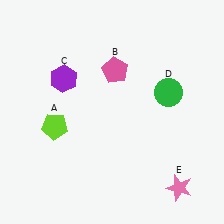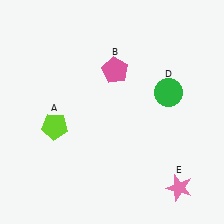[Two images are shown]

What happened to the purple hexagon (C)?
The purple hexagon (C) was removed in Image 2. It was in the top-left area of Image 1.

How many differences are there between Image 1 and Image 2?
There is 1 difference between the two images.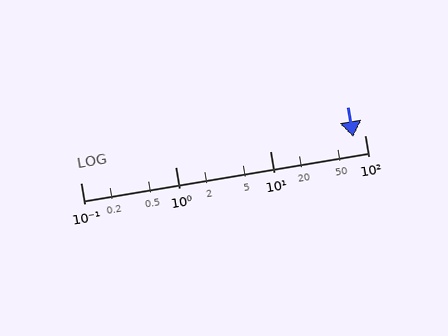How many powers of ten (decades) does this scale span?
The scale spans 3 decades, from 0.1 to 100.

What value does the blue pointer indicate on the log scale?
The pointer indicates approximately 76.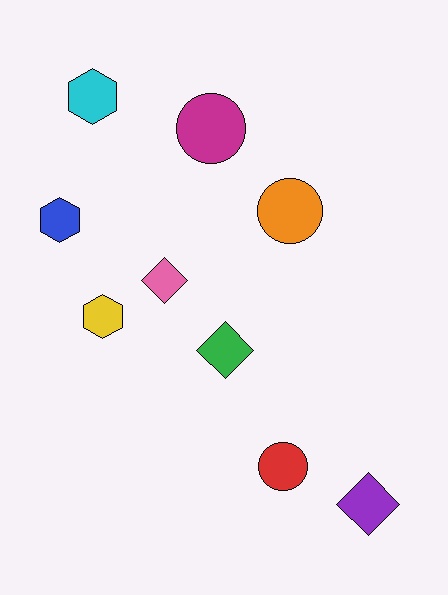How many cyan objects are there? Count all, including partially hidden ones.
There is 1 cyan object.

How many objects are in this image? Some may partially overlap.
There are 9 objects.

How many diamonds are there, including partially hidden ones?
There are 3 diamonds.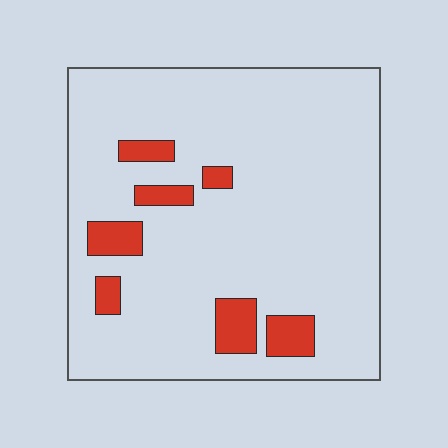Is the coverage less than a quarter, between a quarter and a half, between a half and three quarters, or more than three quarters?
Less than a quarter.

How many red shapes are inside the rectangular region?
7.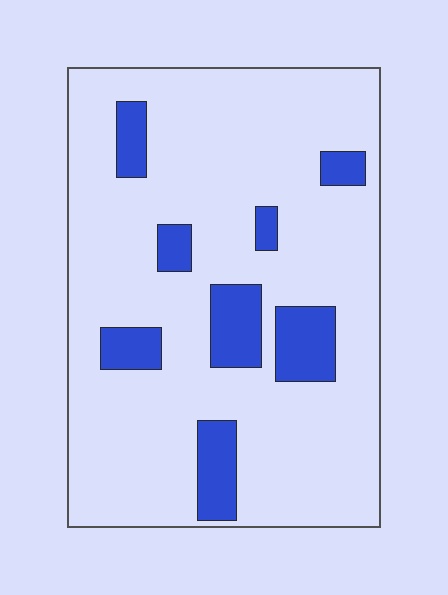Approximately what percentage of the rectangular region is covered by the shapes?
Approximately 15%.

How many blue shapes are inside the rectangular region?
8.